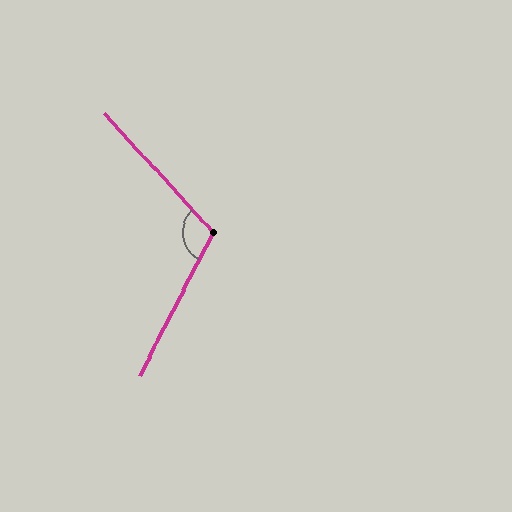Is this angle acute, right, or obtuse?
It is obtuse.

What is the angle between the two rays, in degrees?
Approximately 110 degrees.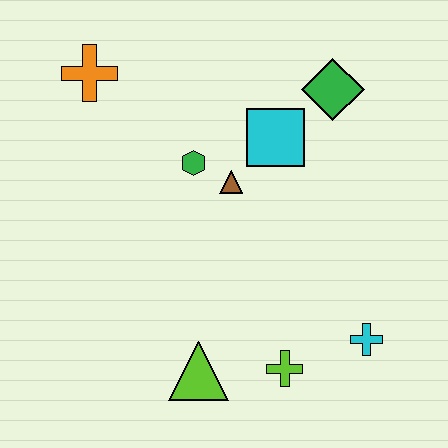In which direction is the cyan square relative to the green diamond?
The cyan square is to the left of the green diamond.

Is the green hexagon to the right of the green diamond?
No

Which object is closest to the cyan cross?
The lime cross is closest to the cyan cross.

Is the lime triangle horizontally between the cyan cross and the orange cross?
Yes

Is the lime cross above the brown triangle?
No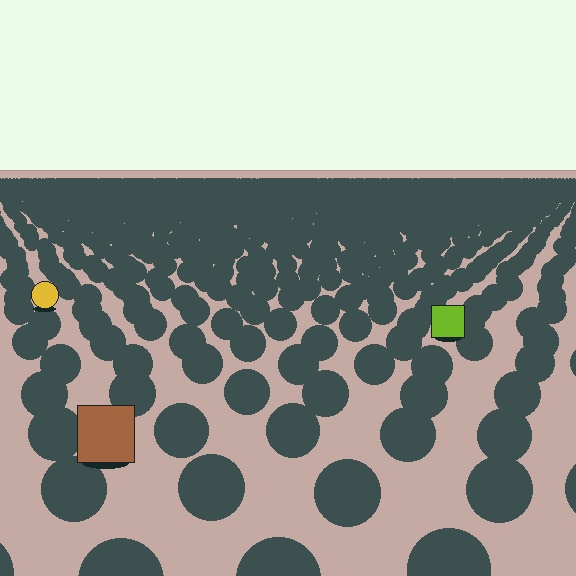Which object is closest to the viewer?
The brown square is closest. The texture marks near it are larger and more spread out.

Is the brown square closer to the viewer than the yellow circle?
Yes. The brown square is closer — you can tell from the texture gradient: the ground texture is coarser near it.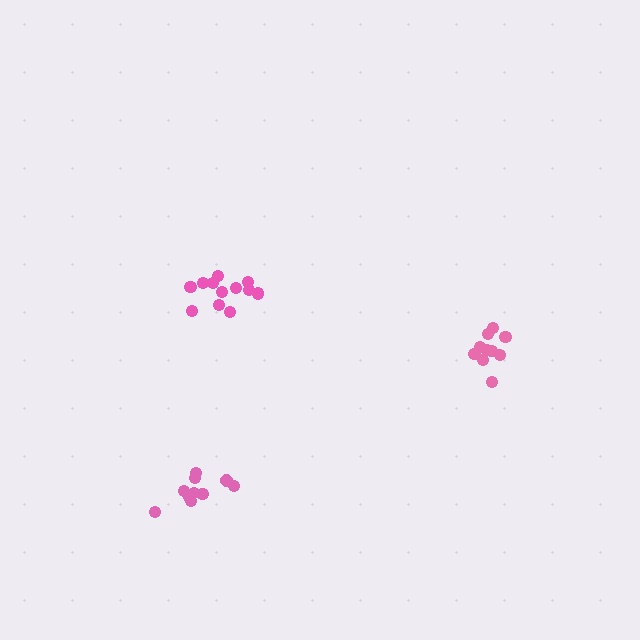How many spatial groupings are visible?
There are 3 spatial groupings.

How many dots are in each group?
Group 1: 12 dots, Group 2: 10 dots, Group 3: 10 dots (32 total).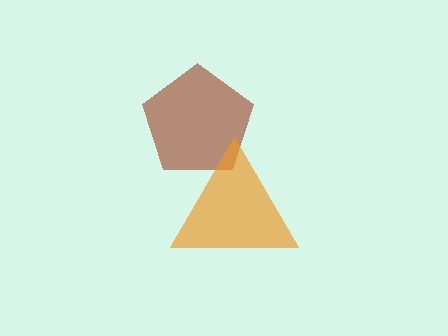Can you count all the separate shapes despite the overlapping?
Yes, there are 2 separate shapes.